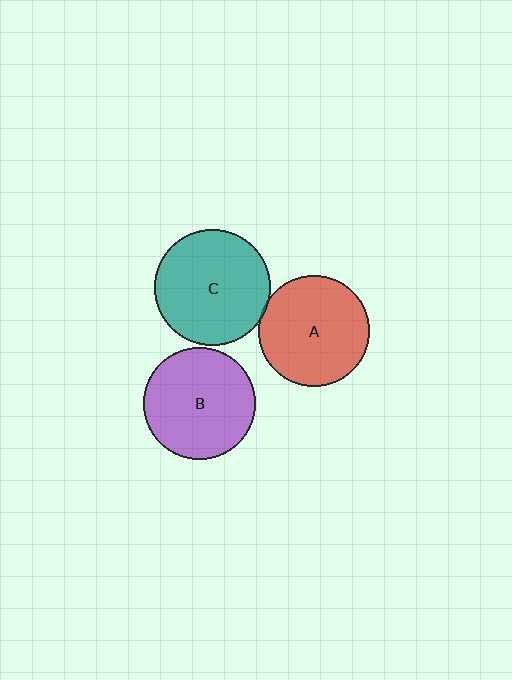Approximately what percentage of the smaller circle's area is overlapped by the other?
Approximately 5%.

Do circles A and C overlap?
Yes.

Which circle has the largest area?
Circle C (teal).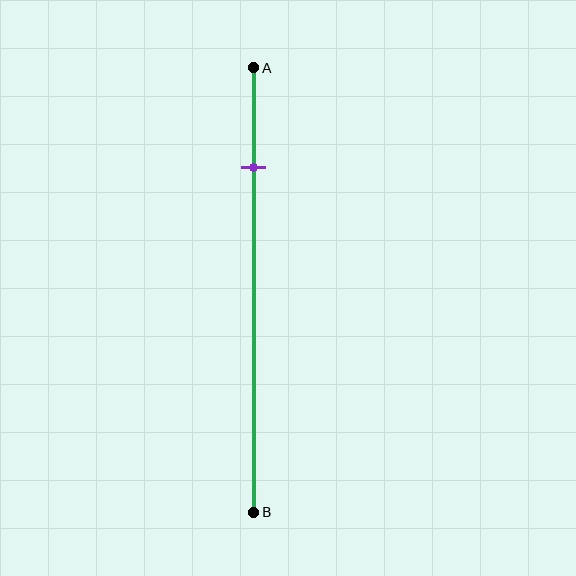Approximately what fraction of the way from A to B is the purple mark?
The purple mark is approximately 20% of the way from A to B.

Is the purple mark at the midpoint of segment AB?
No, the mark is at about 20% from A, not at the 50% midpoint.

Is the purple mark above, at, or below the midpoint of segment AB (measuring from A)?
The purple mark is above the midpoint of segment AB.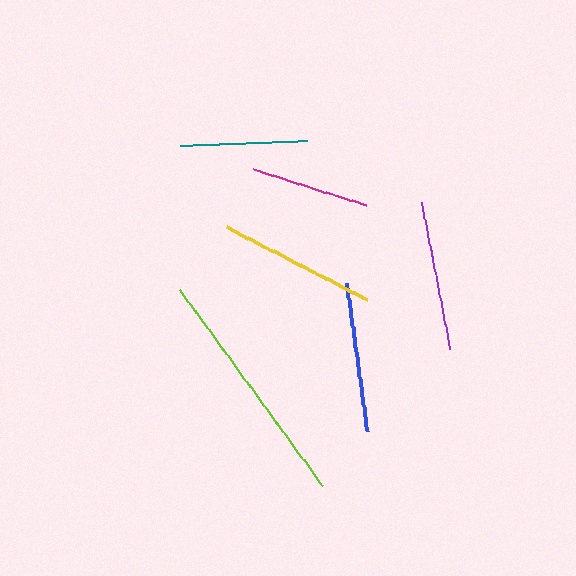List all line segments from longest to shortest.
From longest to shortest: lime, yellow, purple, blue, teal, magenta.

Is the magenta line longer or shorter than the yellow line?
The yellow line is longer than the magenta line.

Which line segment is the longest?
The lime line is the longest at approximately 242 pixels.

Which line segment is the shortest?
The magenta line is the shortest at approximately 118 pixels.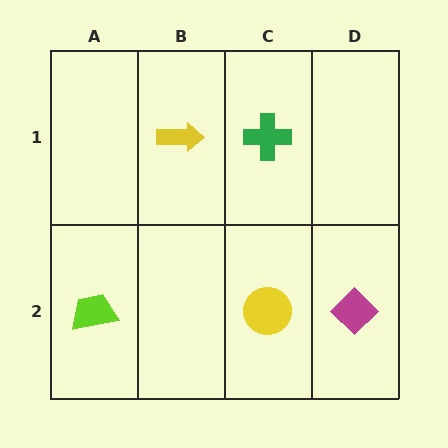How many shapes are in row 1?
2 shapes.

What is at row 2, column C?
A yellow circle.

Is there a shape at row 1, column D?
No, that cell is empty.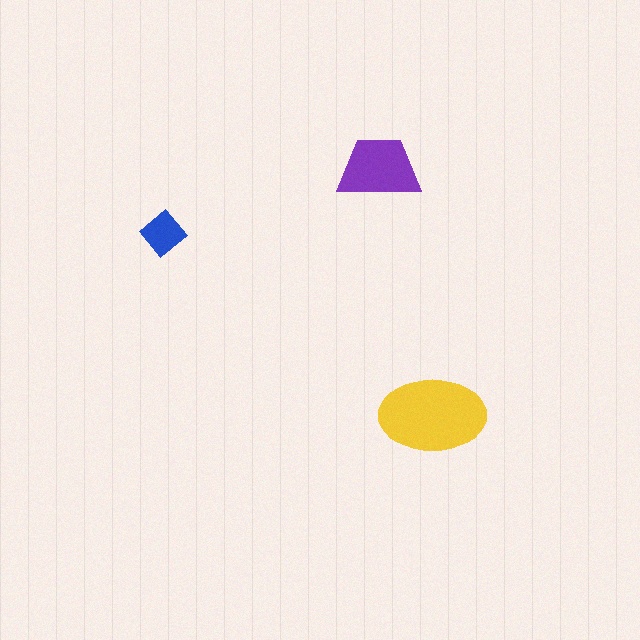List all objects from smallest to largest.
The blue diamond, the purple trapezoid, the yellow ellipse.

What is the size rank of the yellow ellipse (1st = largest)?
1st.